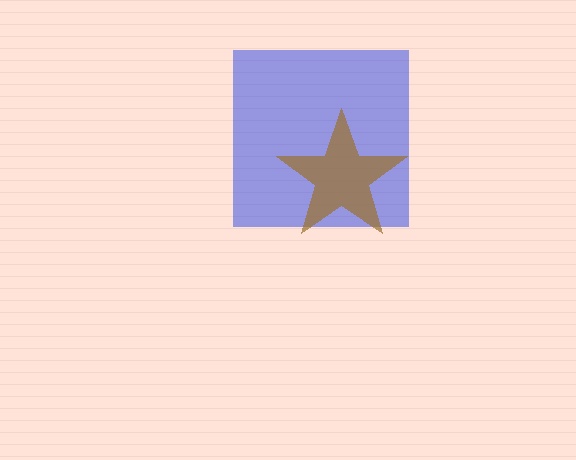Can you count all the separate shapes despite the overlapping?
Yes, there are 2 separate shapes.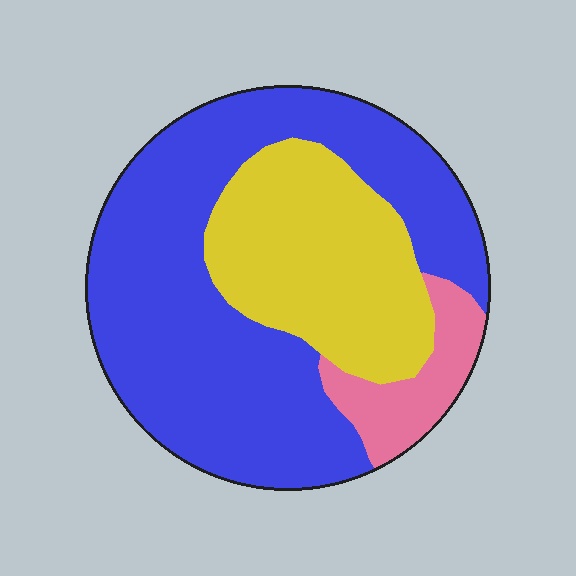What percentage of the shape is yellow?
Yellow covers 29% of the shape.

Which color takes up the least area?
Pink, at roughly 10%.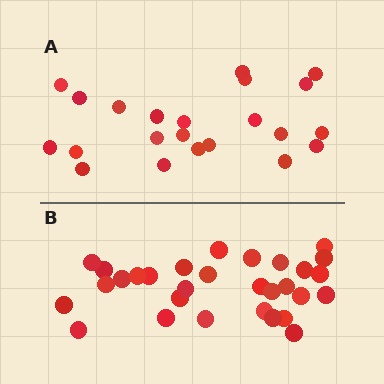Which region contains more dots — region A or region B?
Region B (the bottom region) has more dots.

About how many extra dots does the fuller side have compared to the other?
Region B has roughly 8 or so more dots than region A.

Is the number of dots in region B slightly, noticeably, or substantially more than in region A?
Region B has noticeably more, but not dramatically so. The ratio is roughly 1.4 to 1.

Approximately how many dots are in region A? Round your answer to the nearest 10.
About 20 dots. (The exact count is 22, which rounds to 20.)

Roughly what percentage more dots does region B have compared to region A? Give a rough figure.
About 35% more.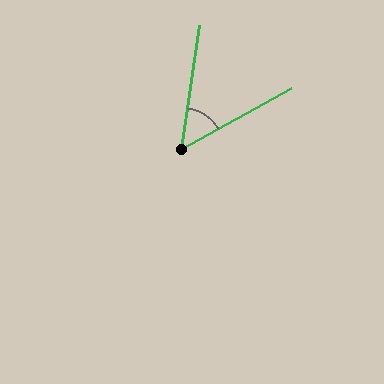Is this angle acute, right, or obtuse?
It is acute.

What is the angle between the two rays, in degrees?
Approximately 53 degrees.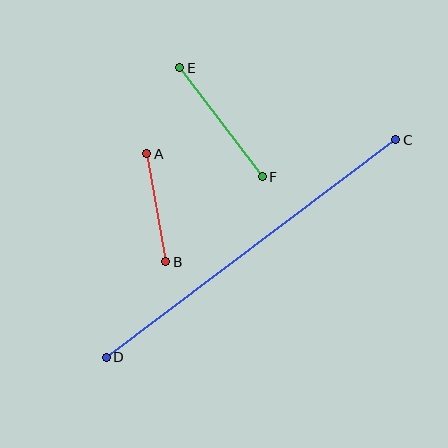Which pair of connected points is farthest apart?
Points C and D are farthest apart.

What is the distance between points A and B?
The distance is approximately 110 pixels.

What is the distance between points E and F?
The distance is approximately 137 pixels.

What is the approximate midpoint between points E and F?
The midpoint is at approximately (221, 122) pixels.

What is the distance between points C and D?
The distance is approximately 362 pixels.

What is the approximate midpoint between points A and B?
The midpoint is at approximately (156, 208) pixels.